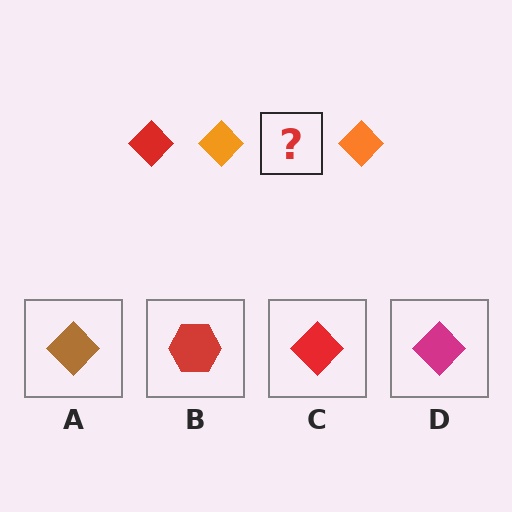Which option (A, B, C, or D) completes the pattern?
C.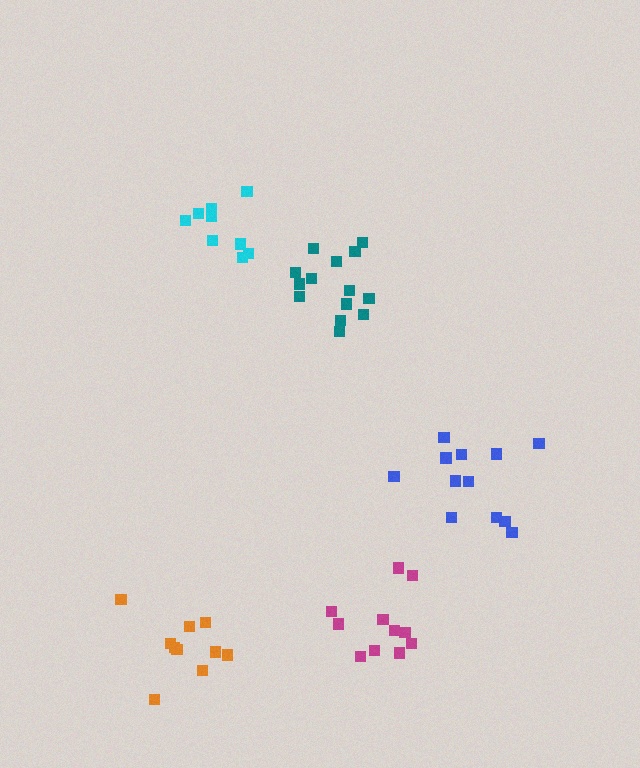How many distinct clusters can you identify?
There are 5 distinct clusters.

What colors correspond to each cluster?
The clusters are colored: teal, cyan, orange, magenta, blue.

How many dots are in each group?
Group 1: 14 dots, Group 2: 9 dots, Group 3: 10 dots, Group 4: 11 dots, Group 5: 12 dots (56 total).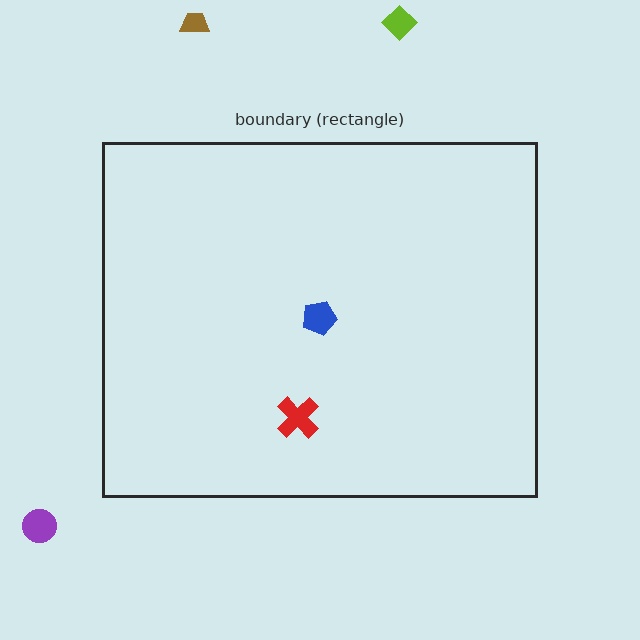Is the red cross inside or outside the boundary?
Inside.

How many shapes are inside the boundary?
2 inside, 3 outside.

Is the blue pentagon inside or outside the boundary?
Inside.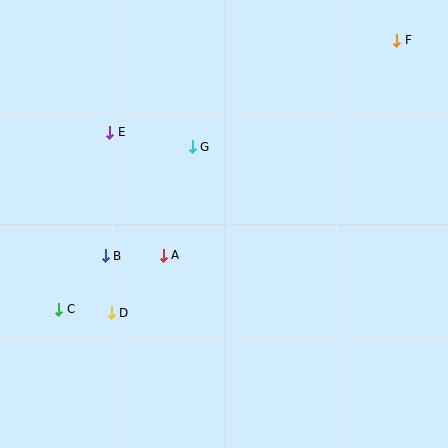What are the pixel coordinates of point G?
Point G is at (192, 147).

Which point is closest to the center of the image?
Point A at (163, 255) is closest to the center.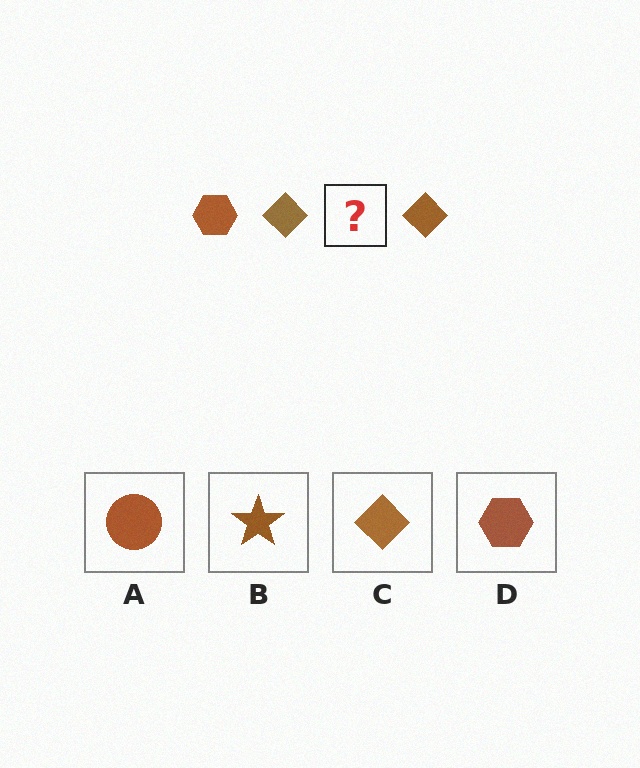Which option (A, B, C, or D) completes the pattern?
D.